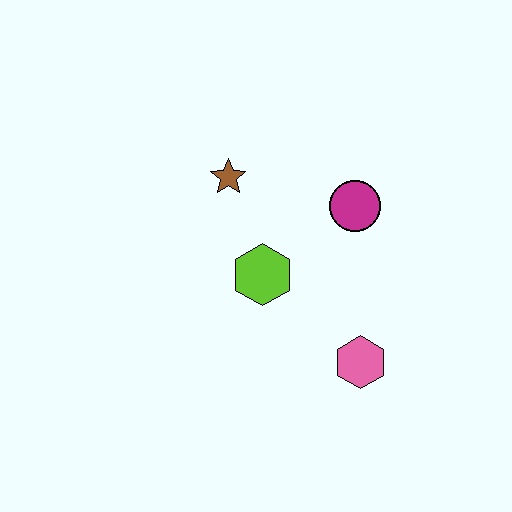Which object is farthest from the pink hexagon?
The brown star is farthest from the pink hexagon.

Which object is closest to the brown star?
The lime hexagon is closest to the brown star.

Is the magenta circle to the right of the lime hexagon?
Yes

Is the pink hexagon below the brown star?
Yes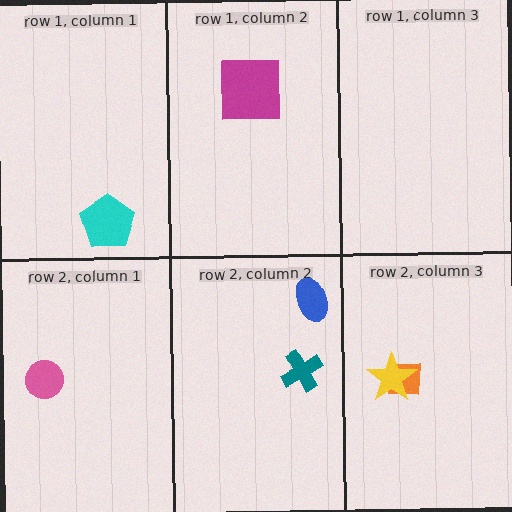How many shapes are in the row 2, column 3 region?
2.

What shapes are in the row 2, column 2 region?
The blue ellipse, the teal cross.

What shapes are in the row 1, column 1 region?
The cyan pentagon.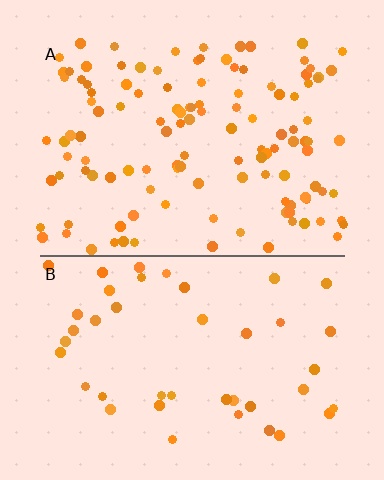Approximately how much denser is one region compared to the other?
Approximately 2.9× — region A over region B.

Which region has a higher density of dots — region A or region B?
A (the top).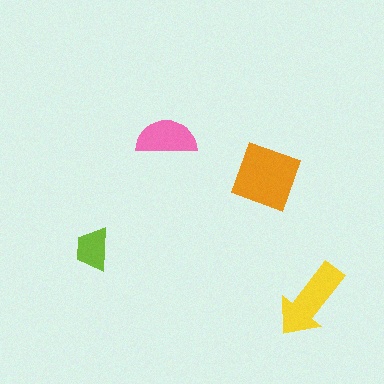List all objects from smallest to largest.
The lime trapezoid, the pink semicircle, the yellow arrow, the orange diamond.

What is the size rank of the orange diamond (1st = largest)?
1st.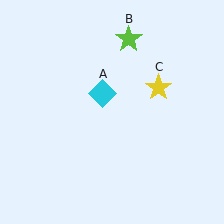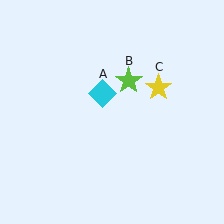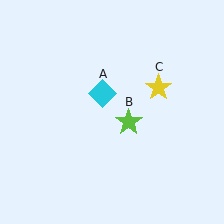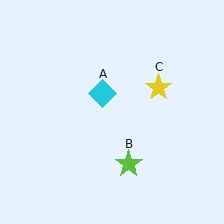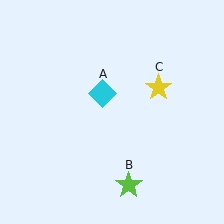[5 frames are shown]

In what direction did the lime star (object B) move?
The lime star (object B) moved down.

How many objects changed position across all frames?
1 object changed position: lime star (object B).